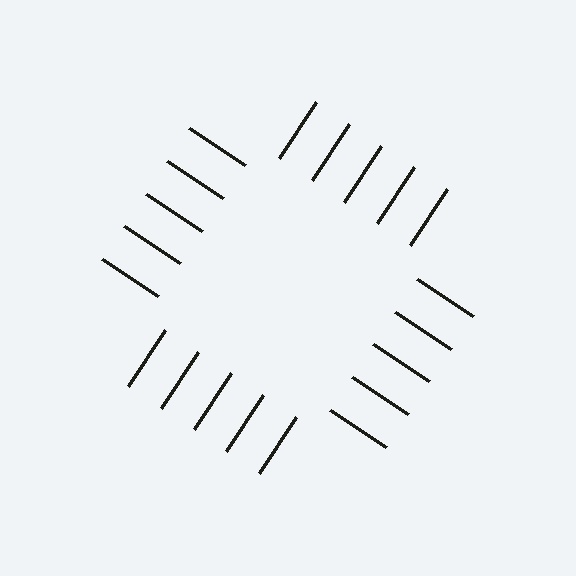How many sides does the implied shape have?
4 sides — the line-ends trace a square.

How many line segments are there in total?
20 — 5 along each of the 4 edges.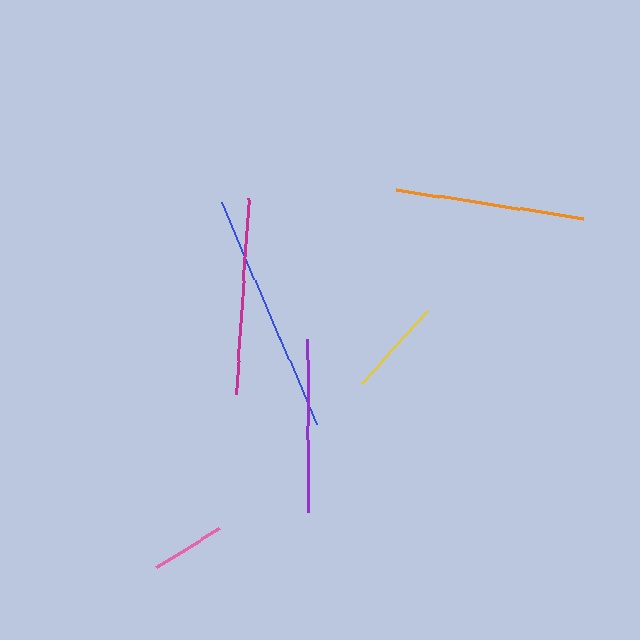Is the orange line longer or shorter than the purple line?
The orange line is longer than the purple line.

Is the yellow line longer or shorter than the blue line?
The blue line is longer than the yellow line.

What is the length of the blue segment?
The blue segment is approximately 242 pixels long.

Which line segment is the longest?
The blue line is the longest at approximately 242 pixels.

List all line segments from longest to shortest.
From longest to shortest: blue, magenta, orange, purple, yellow, pink.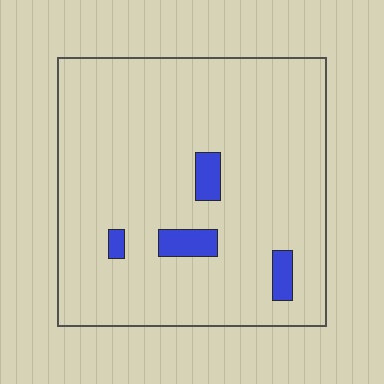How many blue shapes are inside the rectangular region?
4.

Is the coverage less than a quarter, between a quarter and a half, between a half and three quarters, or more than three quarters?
Less than a quarter.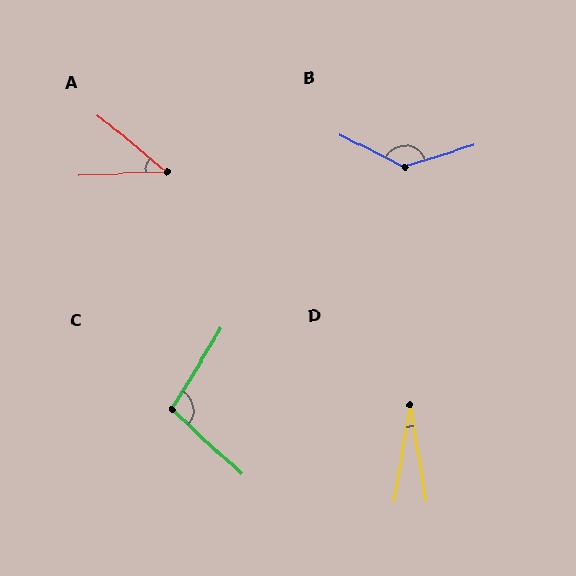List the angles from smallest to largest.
D (19°), A (42°), C (102°), B (137°).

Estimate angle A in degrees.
Approximately 42 degrees.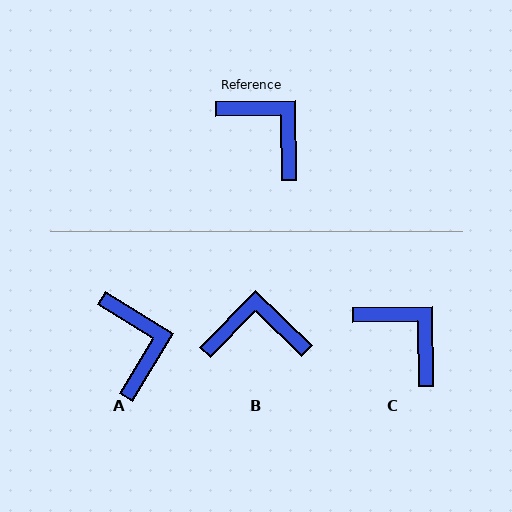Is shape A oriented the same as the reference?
No, it is off by about 32 degrees.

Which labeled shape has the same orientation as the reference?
C.